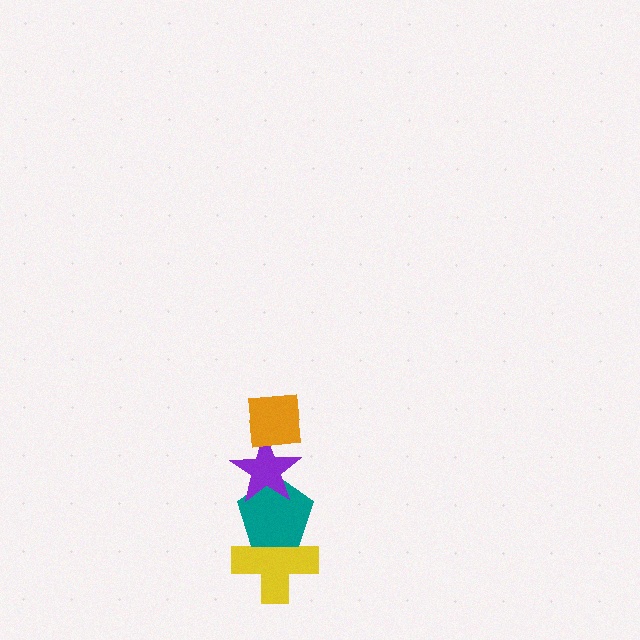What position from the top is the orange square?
The orange square is 1st from the top.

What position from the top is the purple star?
The purple star is 2nd from the top.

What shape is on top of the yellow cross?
The teal pentagon is on top of the yellow cross.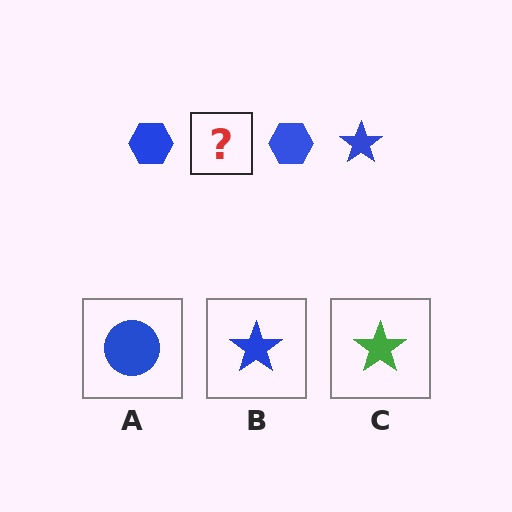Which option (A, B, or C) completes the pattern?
B.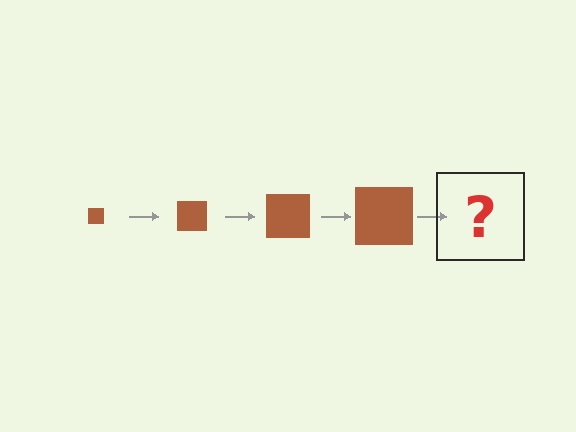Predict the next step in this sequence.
The next step is a brown square, larger than the previous one.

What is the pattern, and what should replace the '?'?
The pattern is that the square gets progressively larger each step. The '?' should be a brown square, larger than the previous one.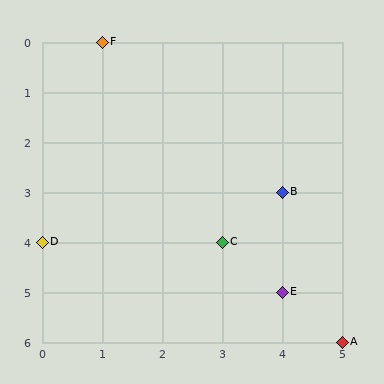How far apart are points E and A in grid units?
Points E and A are 1 column and 1 row apart (about 1.4 grid units diagonally).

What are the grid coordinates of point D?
Point D is at grid coordinates (0, 4).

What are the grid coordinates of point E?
Point E is at grid coordinates (4, 5).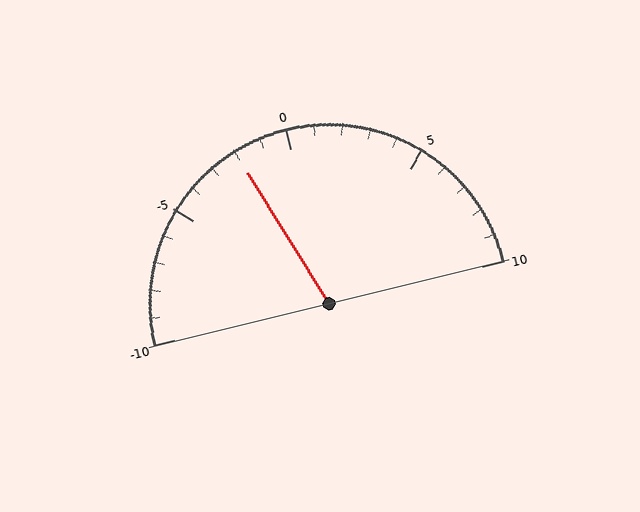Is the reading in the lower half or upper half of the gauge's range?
The reading is in the lower half of the range (-10 to 10).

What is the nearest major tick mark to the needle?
The nearest major tick mark is 0.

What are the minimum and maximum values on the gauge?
The gauge ranges from -10 to 10.